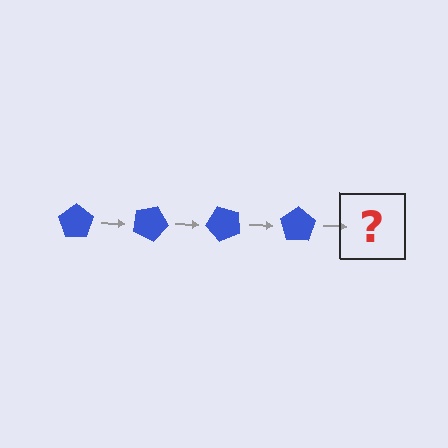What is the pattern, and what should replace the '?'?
The pattern is that the pentagon rotates 25 degrees each step. The '?' should be a blue pentagon rotated 100 degrees.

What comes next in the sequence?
The next element should be a blue pentagon rotated 100 degrees.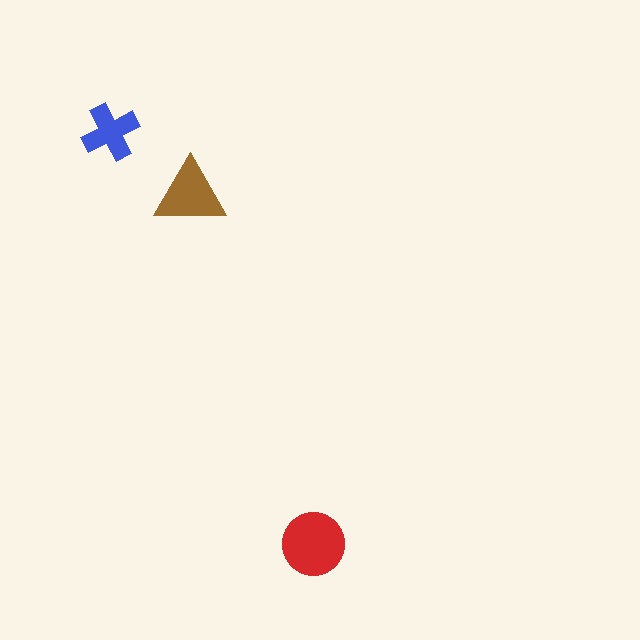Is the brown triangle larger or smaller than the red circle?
Smaller.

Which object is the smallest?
The blue cross.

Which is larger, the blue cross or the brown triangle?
The brown triangle.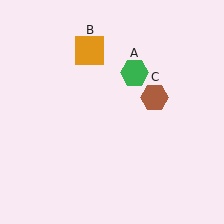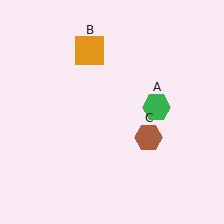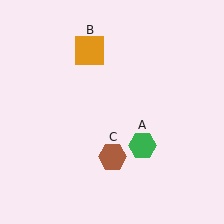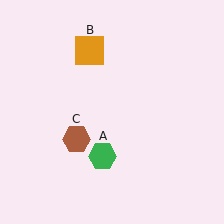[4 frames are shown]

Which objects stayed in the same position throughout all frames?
Orange square (object B) remained stationary.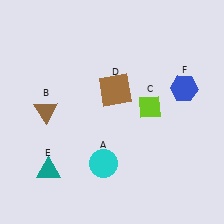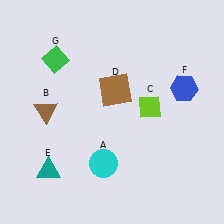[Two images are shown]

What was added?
A green diamond (G) was added in Image 2.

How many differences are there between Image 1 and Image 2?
There is 1 difference between the two images.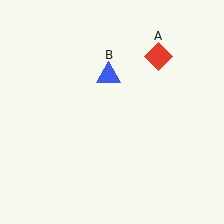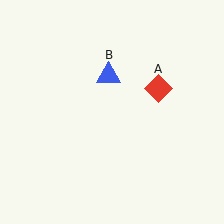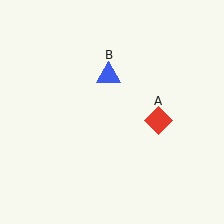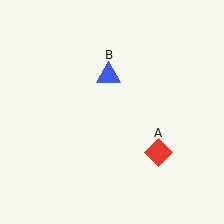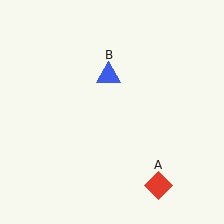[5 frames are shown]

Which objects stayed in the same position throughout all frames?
Blue triangle (object B) remained stationary.